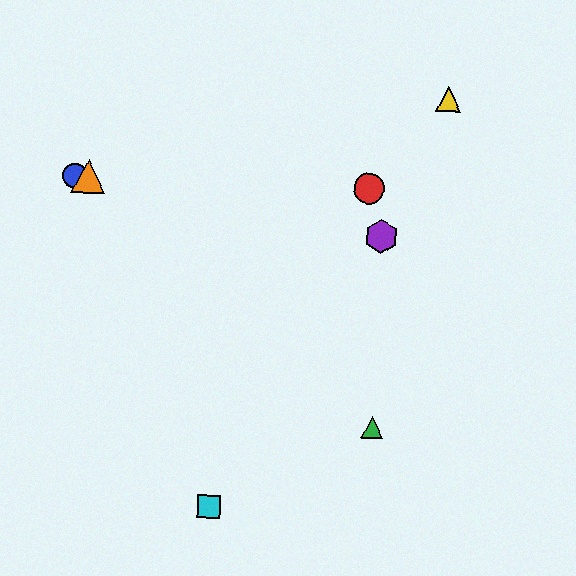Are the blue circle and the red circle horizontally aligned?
Yes, both are at y≈175.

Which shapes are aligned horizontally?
The red circle, the blue circle, the orange triangle are aligned horizontally.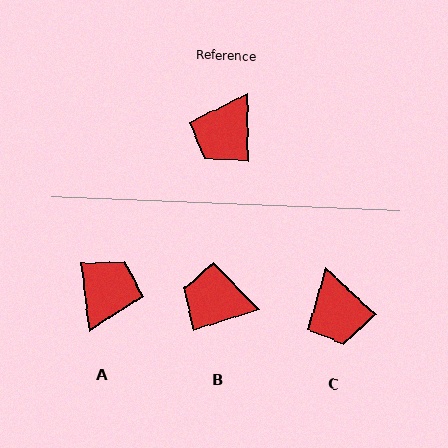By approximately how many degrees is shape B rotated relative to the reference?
Approximately 72 degrees clockwise.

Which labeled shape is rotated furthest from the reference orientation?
A, about 174 degrees away.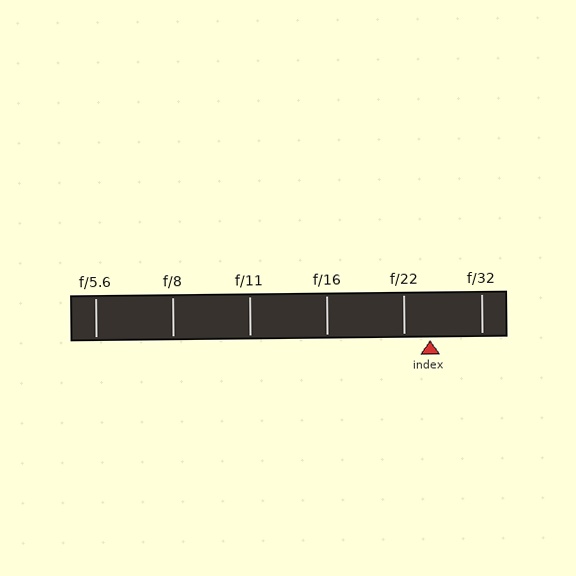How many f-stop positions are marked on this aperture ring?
There are 6 f-stop positions marked.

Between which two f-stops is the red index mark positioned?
The index mark is between f/22 and f/32.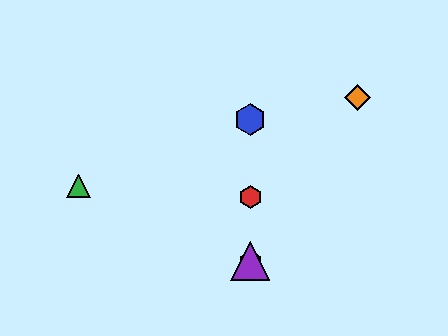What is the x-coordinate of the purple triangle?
The purple triangle is at x≈250.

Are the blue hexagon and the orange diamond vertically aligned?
No, the blue hexagon is at x≈250 and the orange diamond is at x≈358.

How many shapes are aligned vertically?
4 shapes (the red hexagon, the blue hexagon, the yellow hexagon, the purple triangle) are aligned vertically.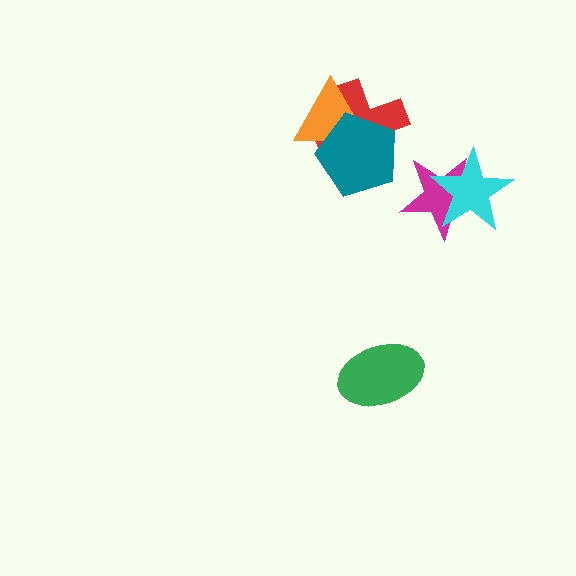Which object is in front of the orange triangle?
The teal pentagon is in front of the orange triangle.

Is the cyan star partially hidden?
No, no other shape covers it.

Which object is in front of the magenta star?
The cyan star is in front of the magenta star.